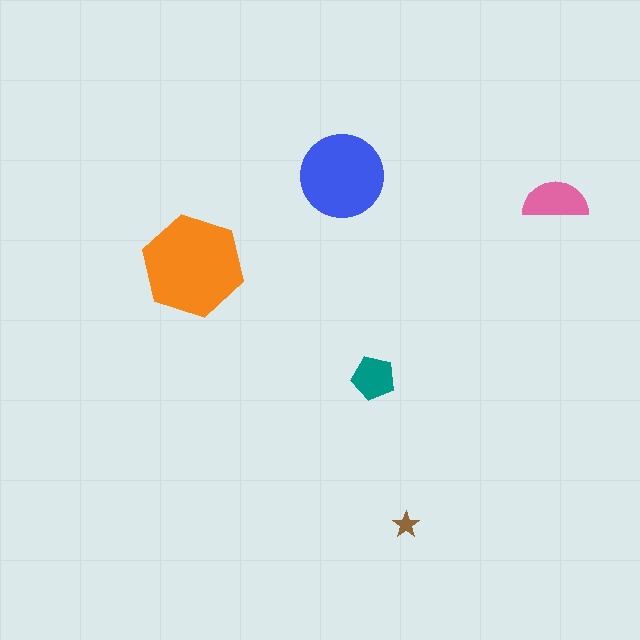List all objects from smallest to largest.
The brown star, the teal pentagon, the pink semicircle, the blue circle, the orange hexagon.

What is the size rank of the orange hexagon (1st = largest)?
1st.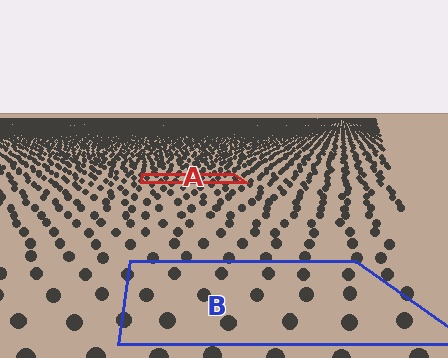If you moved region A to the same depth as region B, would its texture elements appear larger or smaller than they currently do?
They would appear larger. At a closer depth, the same texture elements are projected at a bigger on-screen size.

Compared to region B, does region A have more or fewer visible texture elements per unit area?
Region A has more texture elements per unit area — they are packed more densely because it is farther away.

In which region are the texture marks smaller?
The texture marks are smaller in region A, because it is farther away.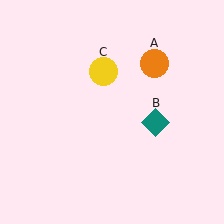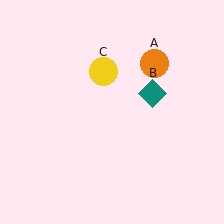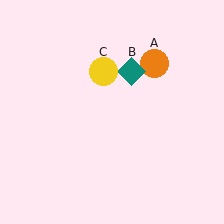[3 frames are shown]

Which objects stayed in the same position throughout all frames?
Orange circle (object A) and yellow circle (object C) remained stationary.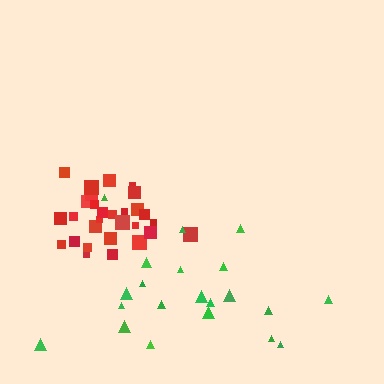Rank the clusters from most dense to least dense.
red, green.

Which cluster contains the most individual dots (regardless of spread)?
Red (30).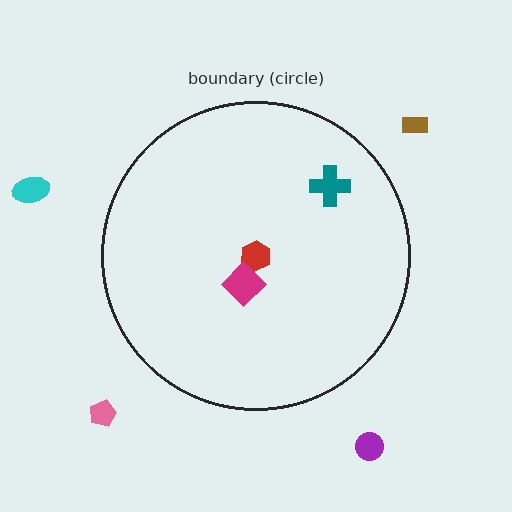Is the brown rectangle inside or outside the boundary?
Outside.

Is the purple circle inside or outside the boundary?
Outside.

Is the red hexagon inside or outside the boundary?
Inside.